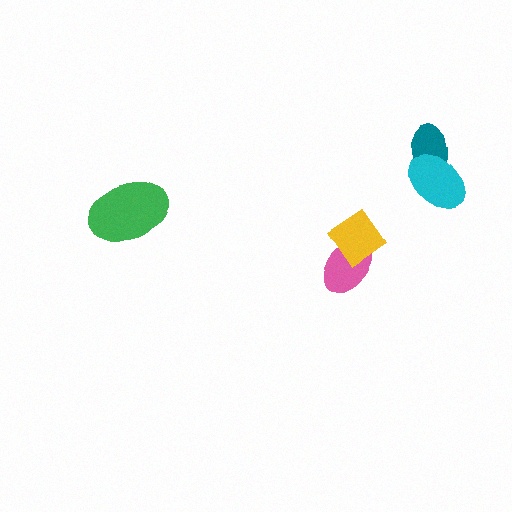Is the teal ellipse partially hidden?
Yes, it is partially covered by another shape.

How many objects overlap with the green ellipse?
0 objects overlap with the green ellipse.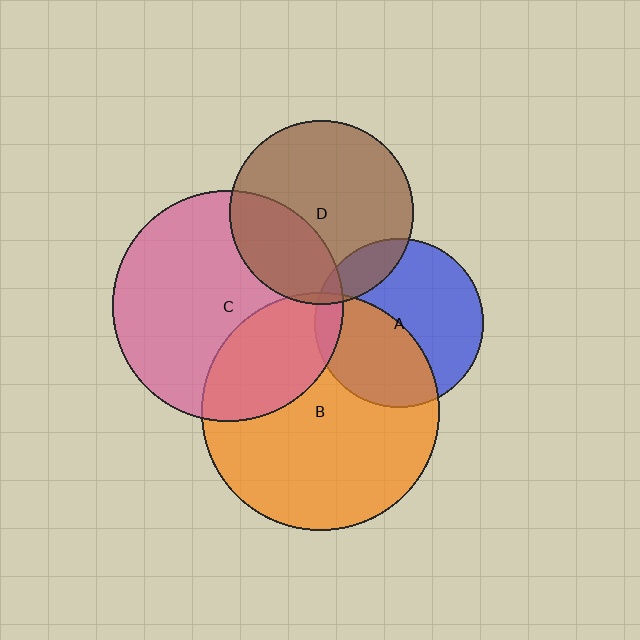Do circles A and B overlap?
Yes.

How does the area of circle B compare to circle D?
Approximately 1.7 times.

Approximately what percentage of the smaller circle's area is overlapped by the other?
Approximately 45%.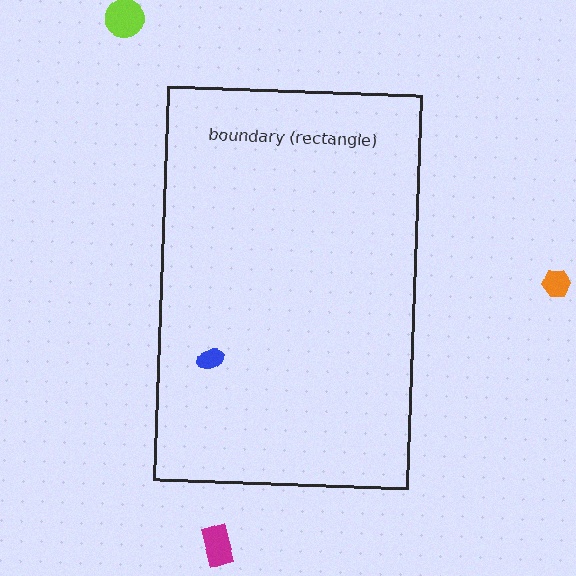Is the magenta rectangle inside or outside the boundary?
Outside.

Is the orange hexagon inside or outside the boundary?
Outside.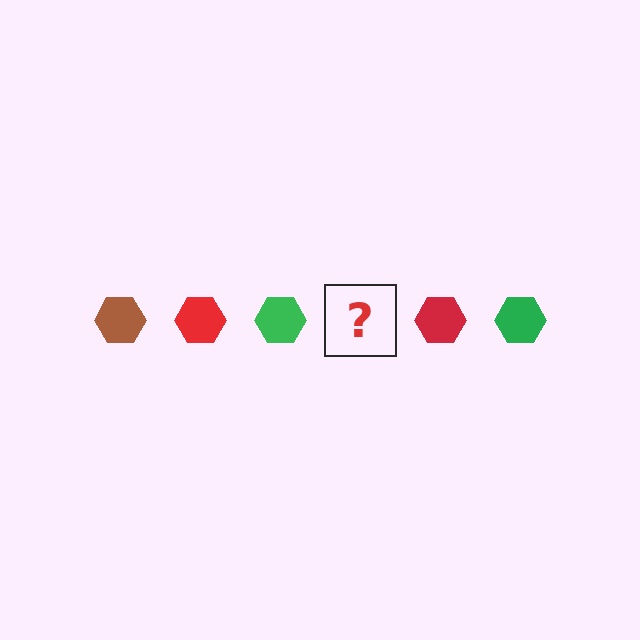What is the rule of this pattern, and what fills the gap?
The rule is that the pattern cycles through brown, red, green hexagons. The gap should be filled with a brown hexagon.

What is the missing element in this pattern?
The missing element is a brown hexagon.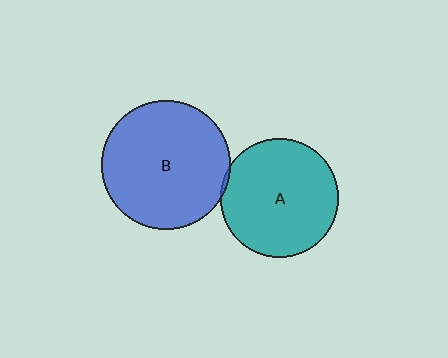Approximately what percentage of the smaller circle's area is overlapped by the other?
Approximately 5%.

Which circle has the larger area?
Circle B (blue).